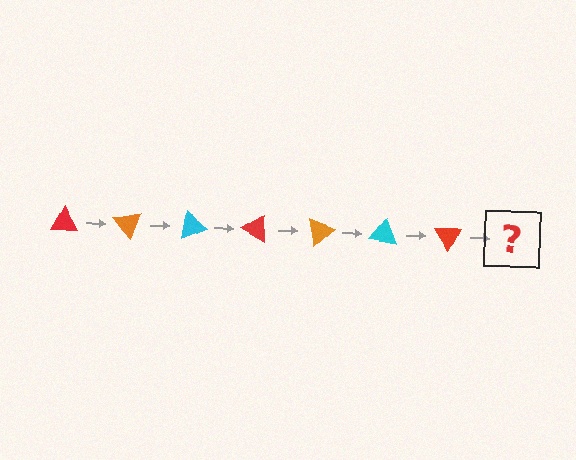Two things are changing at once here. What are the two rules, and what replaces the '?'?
The two rules are that it rotates 50 degrees each step and the color cycles through red, orange, and cyan. The '?' should be an orange triangle, rotated 350 degrees from the start.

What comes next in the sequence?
The next element should be an orange triangle, rotated 350 degrees from the start.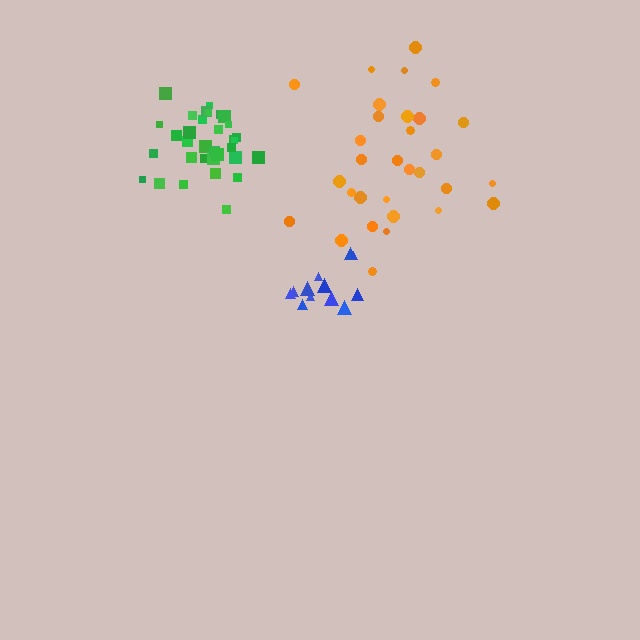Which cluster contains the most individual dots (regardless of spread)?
Green (33).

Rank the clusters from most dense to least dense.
green, blue, orange.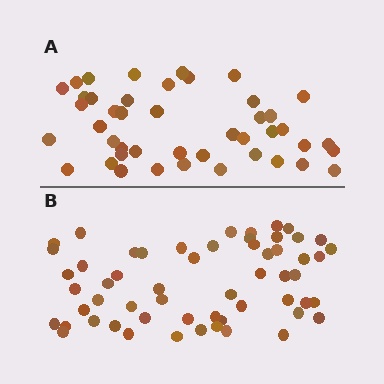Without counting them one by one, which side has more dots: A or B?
Region B (the bottom region) has more dots.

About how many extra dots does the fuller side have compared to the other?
Region B has approximately 15 more dots than region A.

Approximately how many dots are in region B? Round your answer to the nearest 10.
About 60 dots. (The exact count is 57, which rounds to 60.)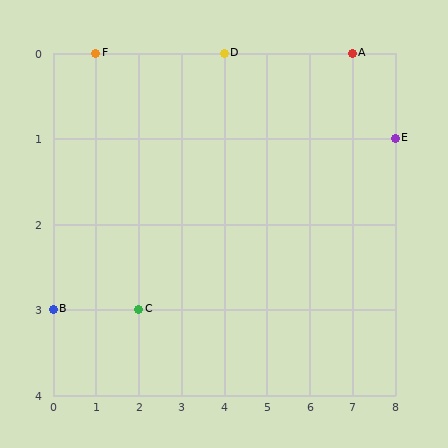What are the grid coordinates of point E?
Point E is at grid coordinates (8, 1).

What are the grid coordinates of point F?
Point F is at grid coordinates (1, 0).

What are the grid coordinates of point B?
Point B is at grid coordinates (0, 3).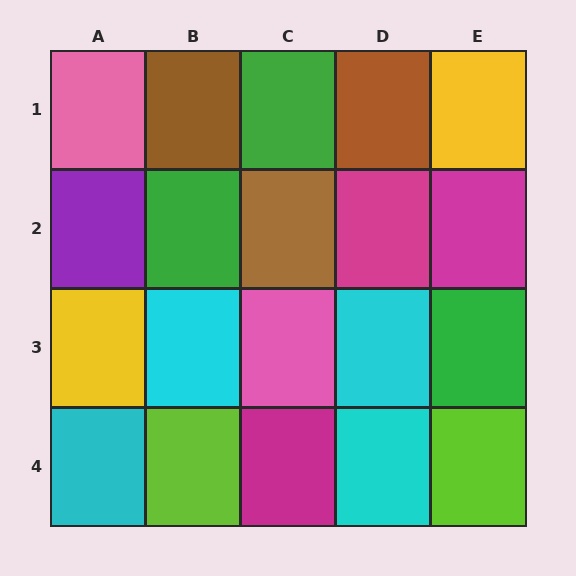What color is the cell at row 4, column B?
Lime.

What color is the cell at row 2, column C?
Brown.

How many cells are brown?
3 cells are brown.